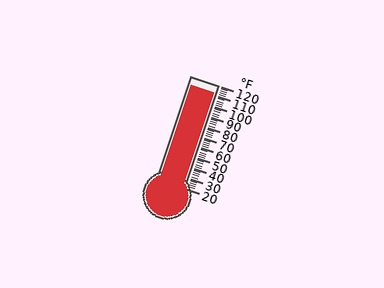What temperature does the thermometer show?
The thermometer shows approximately 112°F.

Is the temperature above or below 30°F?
The temperature is above 30°F.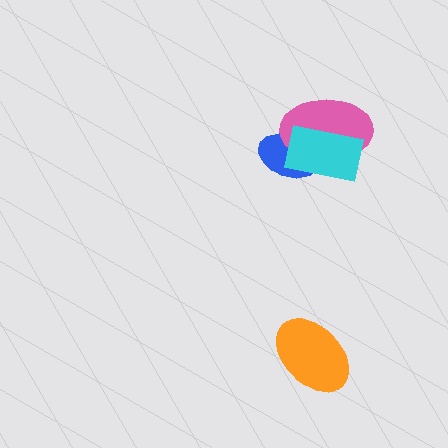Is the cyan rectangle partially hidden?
No, no other shape covers it.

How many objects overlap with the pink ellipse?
2 objects overlap with the pink ellipse.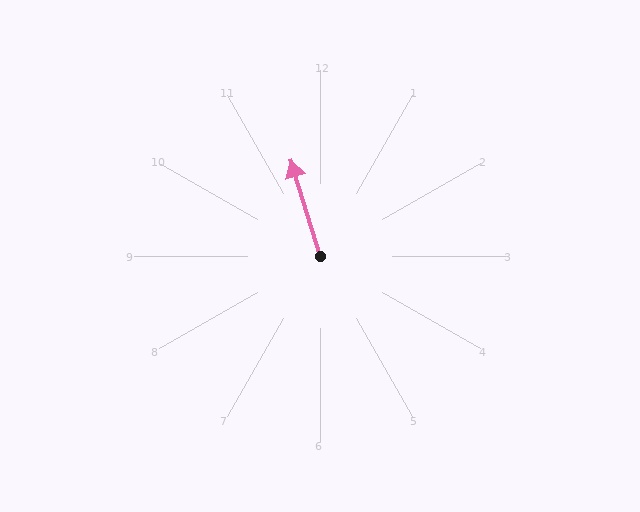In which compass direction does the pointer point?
North.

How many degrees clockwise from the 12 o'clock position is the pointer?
Approximately 343 degrees.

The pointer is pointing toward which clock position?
Roughly 11 o'clock.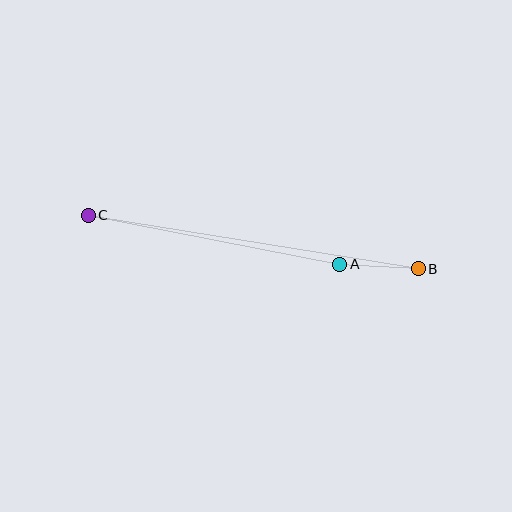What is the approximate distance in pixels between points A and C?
The distance between A and C is approximately 256 pixels.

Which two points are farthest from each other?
Points B and C are farthest from each other.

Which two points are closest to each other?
Points A and B are closest to each other.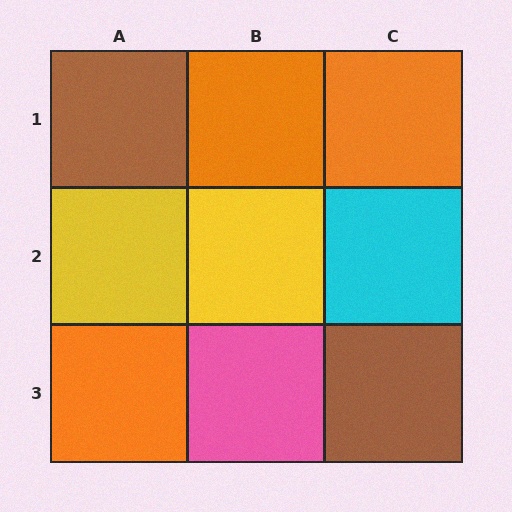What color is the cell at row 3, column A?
Orange.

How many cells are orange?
3 cells are orange.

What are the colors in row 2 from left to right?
Yellow, yellow, cyan.